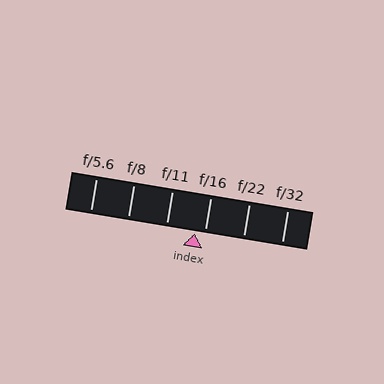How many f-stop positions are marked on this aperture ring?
There are 6 f-stop positions marked.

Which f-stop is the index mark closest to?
The index mark is closest to f/16.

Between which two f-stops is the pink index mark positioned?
The index mark is between f/11 and f/16.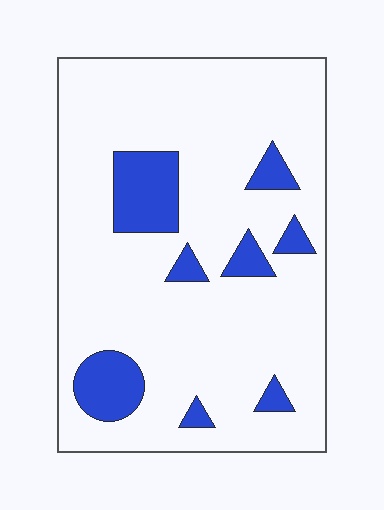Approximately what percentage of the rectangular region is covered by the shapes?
Approximately 15%.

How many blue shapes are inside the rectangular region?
8.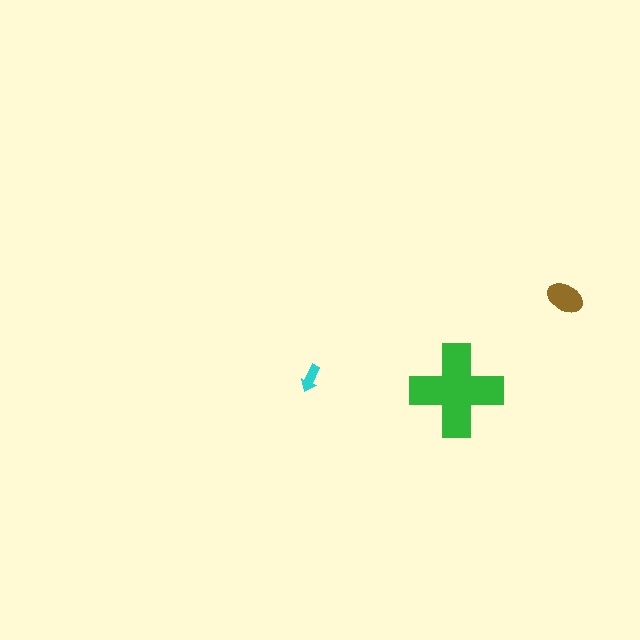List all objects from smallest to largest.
The cyan arrow, the brown ellipse, the green cross.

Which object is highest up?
The brown ellipse is topmost.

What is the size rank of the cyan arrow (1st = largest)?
3rd.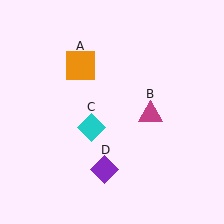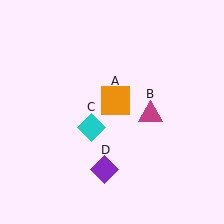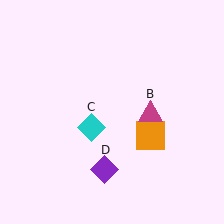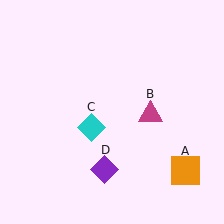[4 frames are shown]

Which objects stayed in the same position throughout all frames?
Magenta triangle (object B) and cyan diamond (object C) and purple diamond (object D) remained stationary.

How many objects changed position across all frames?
1 object changed position: orange square (object A).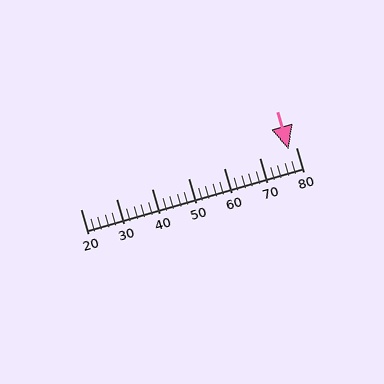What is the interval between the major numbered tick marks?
The major tick marks are spaced 10 units apart.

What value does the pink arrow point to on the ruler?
The pink arrow points to approximately 78.